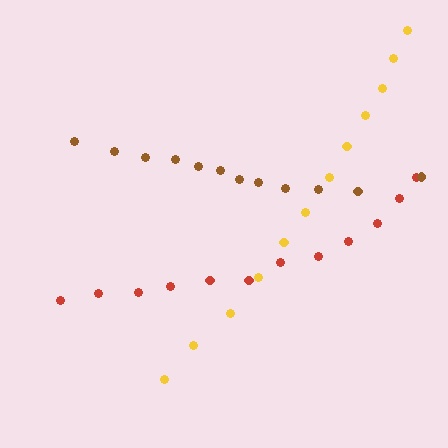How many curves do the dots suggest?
There are 3 distinct paths.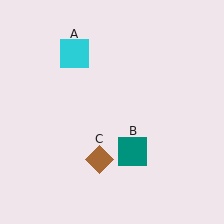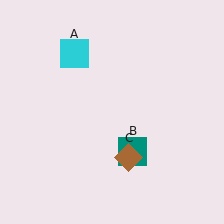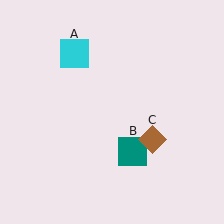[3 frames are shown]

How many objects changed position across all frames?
1 object changed position: brown diamond (object C).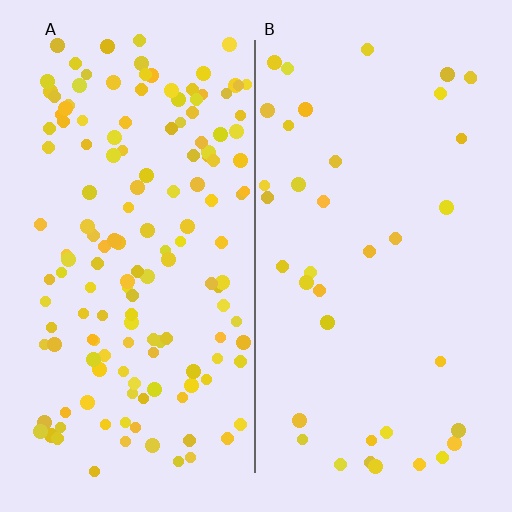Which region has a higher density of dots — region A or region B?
A (the left).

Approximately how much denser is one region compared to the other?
Approximately 3.8× — region A over region B.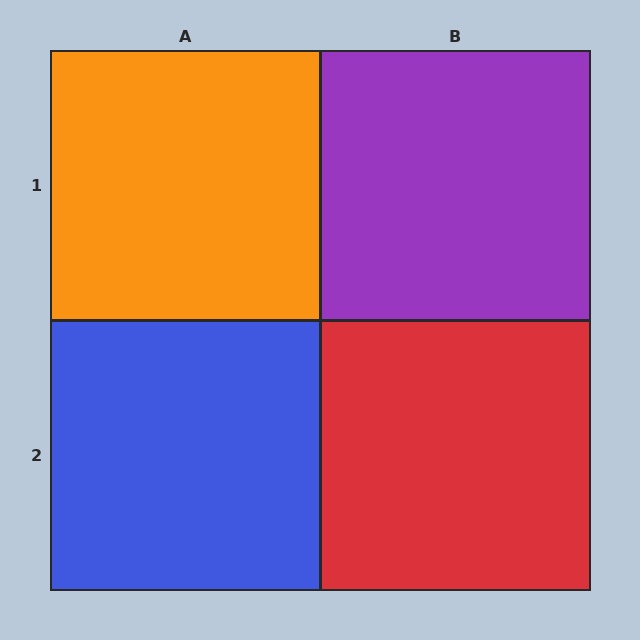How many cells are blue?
1 cell is blue.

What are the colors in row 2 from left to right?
Blue, red.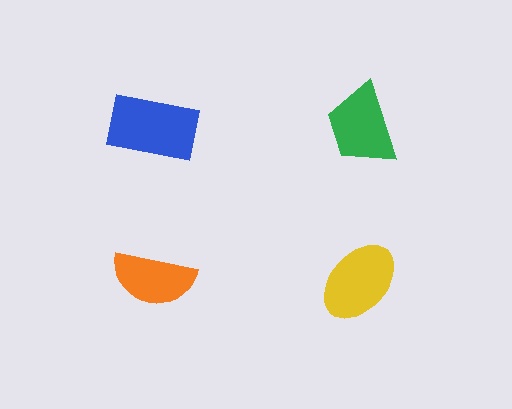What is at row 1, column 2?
A green trapezoid.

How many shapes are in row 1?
2 shapes.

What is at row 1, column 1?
A blue rectangle.